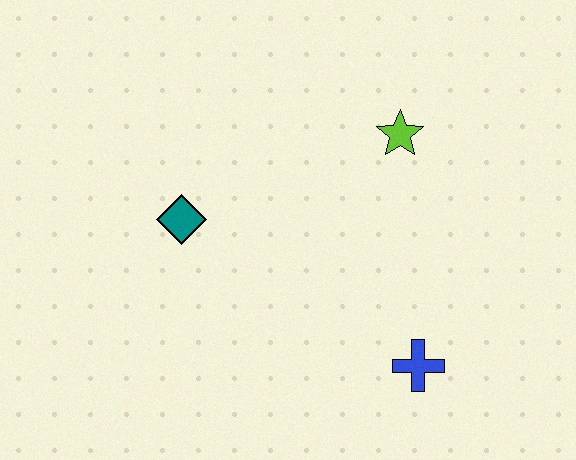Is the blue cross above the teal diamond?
No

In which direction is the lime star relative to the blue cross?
The lime star is above the blue cross.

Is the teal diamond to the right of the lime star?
No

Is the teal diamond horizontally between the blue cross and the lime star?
No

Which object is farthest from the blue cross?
The teal diamond is farthest from the blue cross.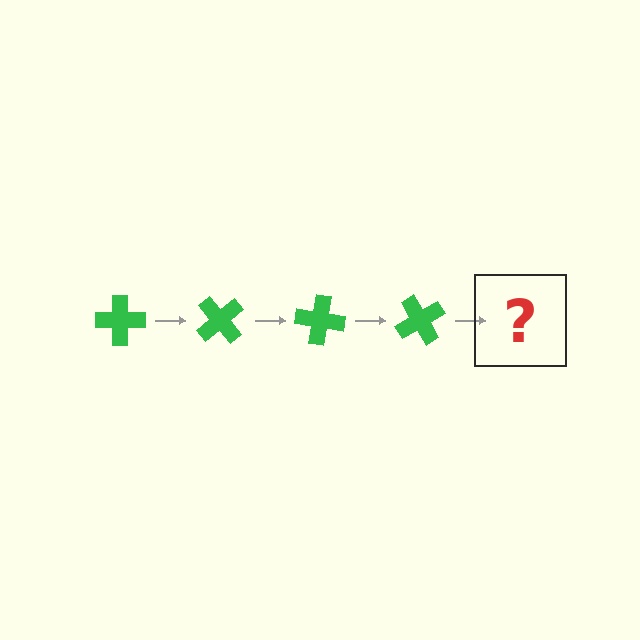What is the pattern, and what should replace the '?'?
The pattern is that the cross rotates 50 degrees each step. The '?' should be a green cross rotated 200 degrees.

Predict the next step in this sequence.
The next step is a green cross rotated 200 degrees.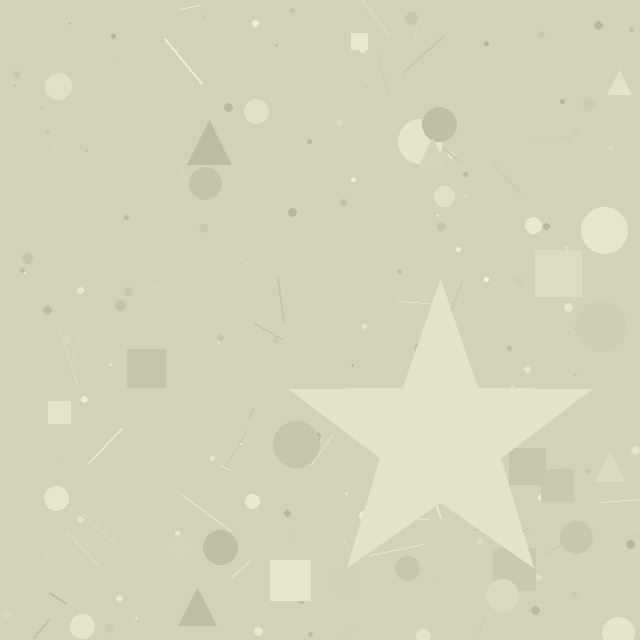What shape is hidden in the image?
A star is hidden in the image.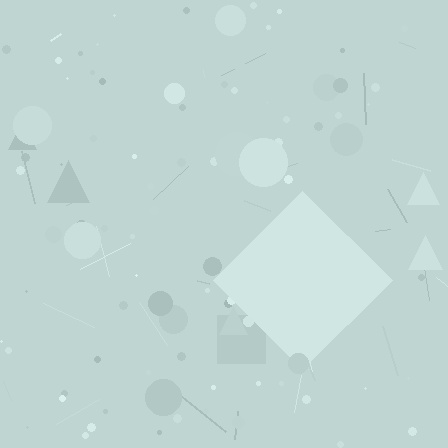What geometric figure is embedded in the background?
A diamond is embedded in the background.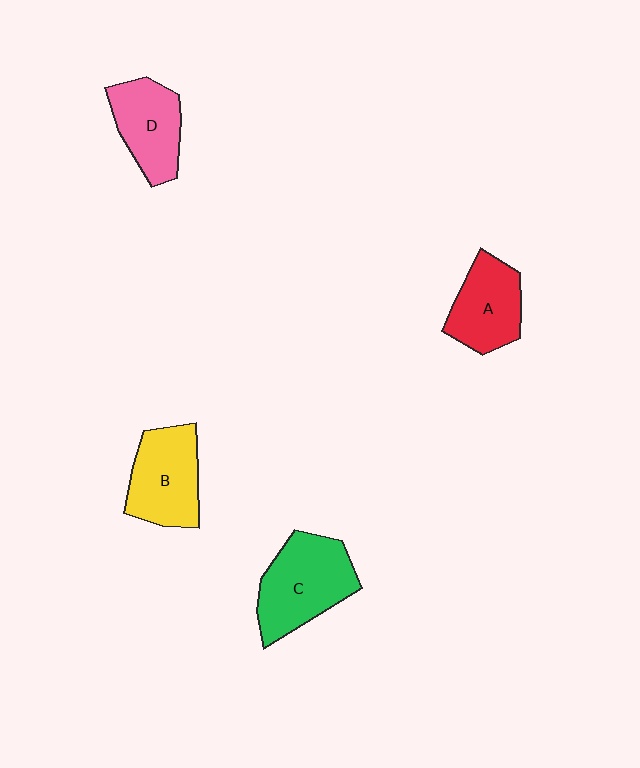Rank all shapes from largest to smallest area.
From largest to smallest: C (green), B (yellow), D (pink), A (red).